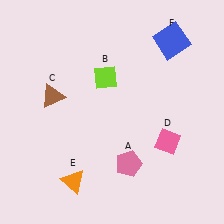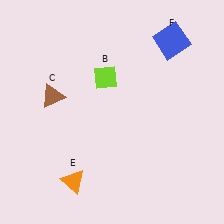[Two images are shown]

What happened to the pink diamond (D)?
The pink diamond (D) was removed in Image 2. It was in the bottom-right area of Image 1.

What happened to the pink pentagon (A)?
The pink pentagon (A) was removed in Image 2. It was in the bottom-right area of Image 1.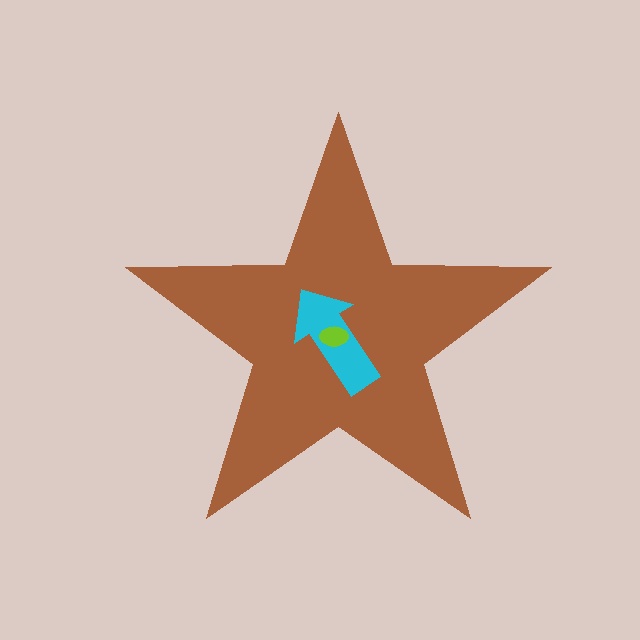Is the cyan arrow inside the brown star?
Yes.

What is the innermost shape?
The lime ellipse.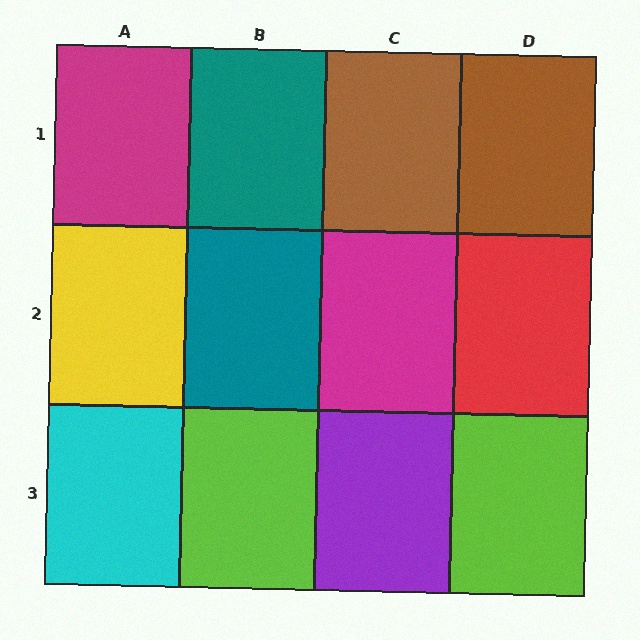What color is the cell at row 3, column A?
Cyan.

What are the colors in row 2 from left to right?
Yellow, teal, magenta, red.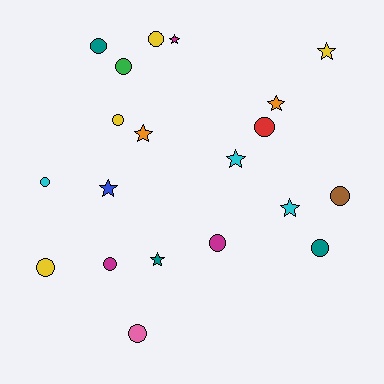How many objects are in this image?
There are 20 objects.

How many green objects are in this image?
There is 1 green object.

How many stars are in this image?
There are 8 stars.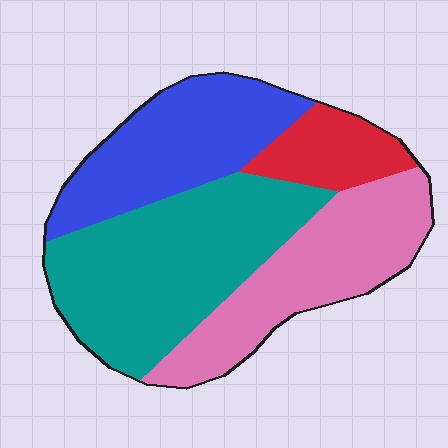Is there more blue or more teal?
Teal.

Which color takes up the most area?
Teal, at roughly 35%.